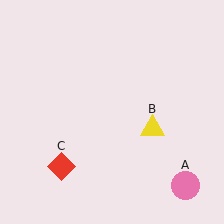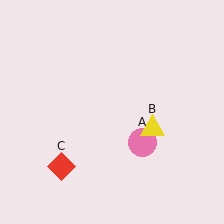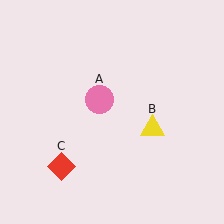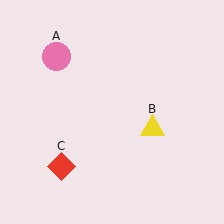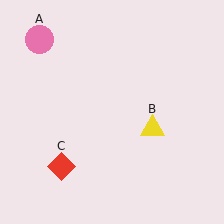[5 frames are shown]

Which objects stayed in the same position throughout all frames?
Yellow triangle (object B) and red diamond (object C) remained stationary.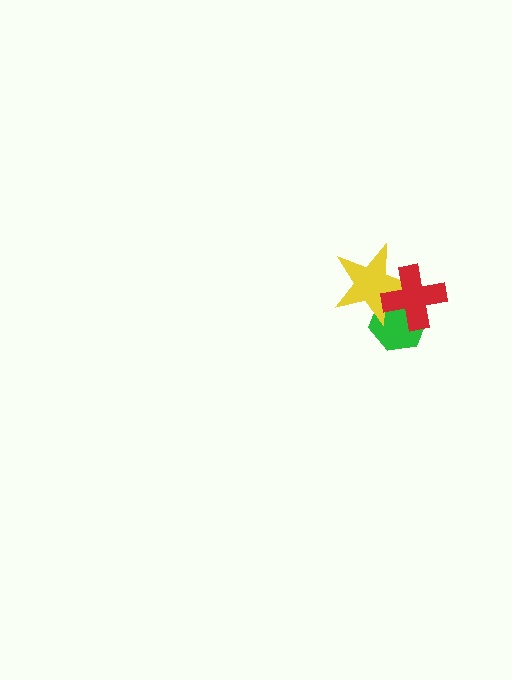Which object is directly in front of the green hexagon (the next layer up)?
The yellow star is directly in front of the green hexagon.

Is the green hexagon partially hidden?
Yes, it is partially covered by another shape.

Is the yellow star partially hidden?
Yes, it is partially covered by another shape.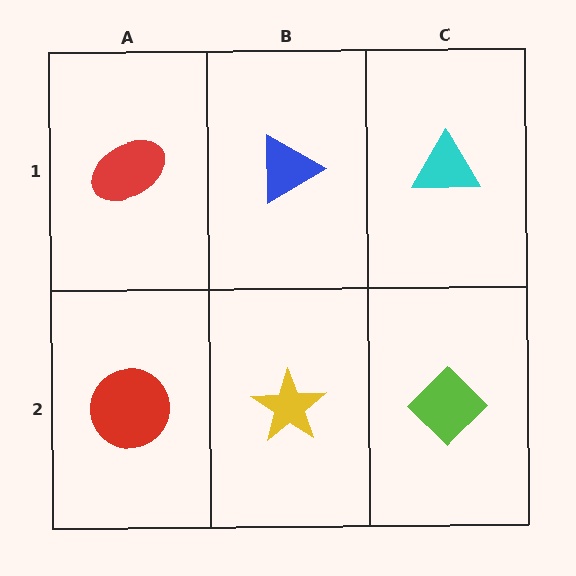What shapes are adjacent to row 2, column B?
A blue triangle (row 1, column B), a red circle (row 2, column A), a lime diamond (row 2, column C).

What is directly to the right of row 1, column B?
A cyan triangle.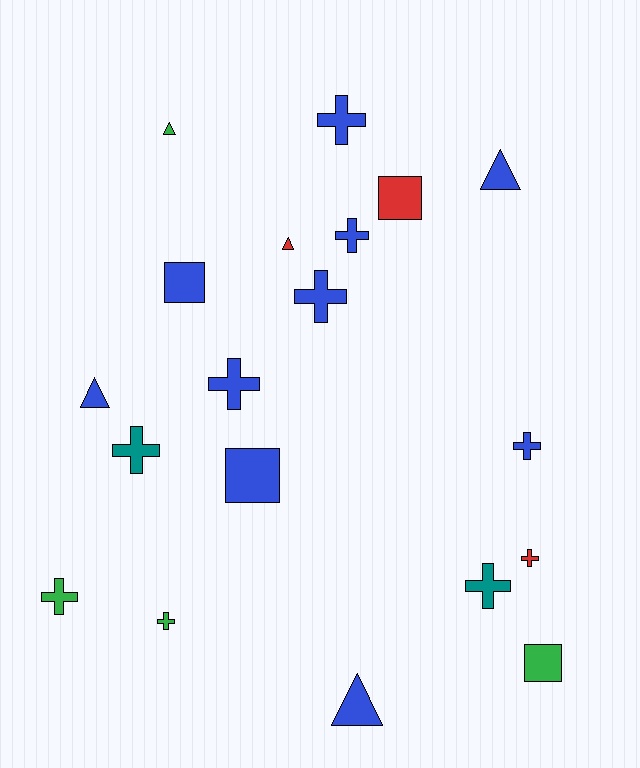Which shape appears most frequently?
Cross, with 10 objects.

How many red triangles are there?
There is 1 red triangle.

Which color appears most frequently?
Blue, with 10 objects.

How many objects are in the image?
There are 19 objects.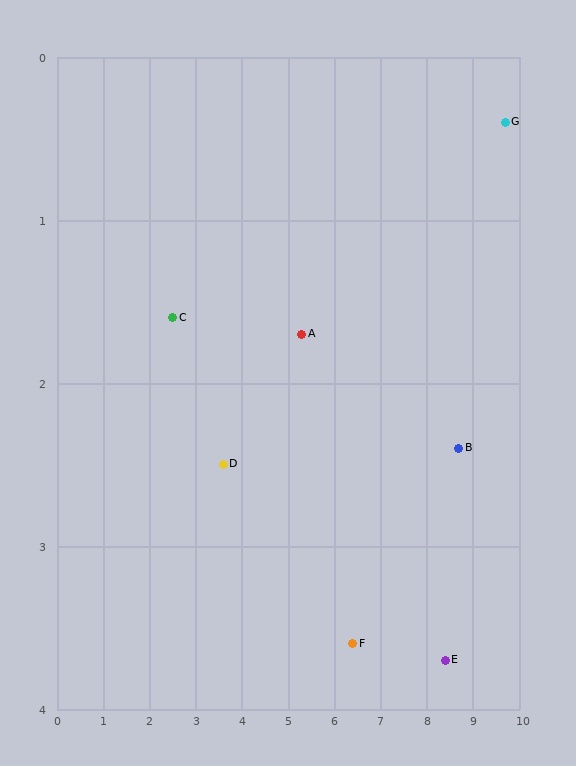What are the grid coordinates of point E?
Point E is at approximately (8.4, 3.7).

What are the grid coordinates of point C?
Point C is at approximately (2.5, 1.6).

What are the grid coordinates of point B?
Point B is at approximately (8.7, 2.4).